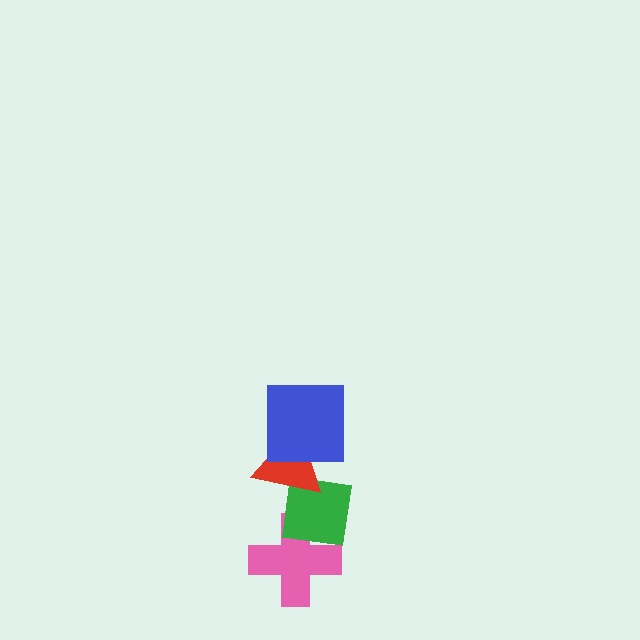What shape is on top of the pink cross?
The green square is on top of the pink cross.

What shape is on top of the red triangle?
The blue square is on top of the red triangle.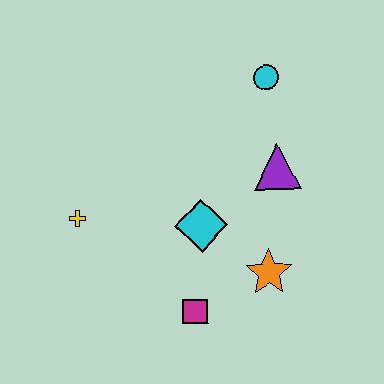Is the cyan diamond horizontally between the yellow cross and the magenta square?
No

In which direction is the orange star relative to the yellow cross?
The orange star is to the right of the yellow cross.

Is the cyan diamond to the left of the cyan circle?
Yes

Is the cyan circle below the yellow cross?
No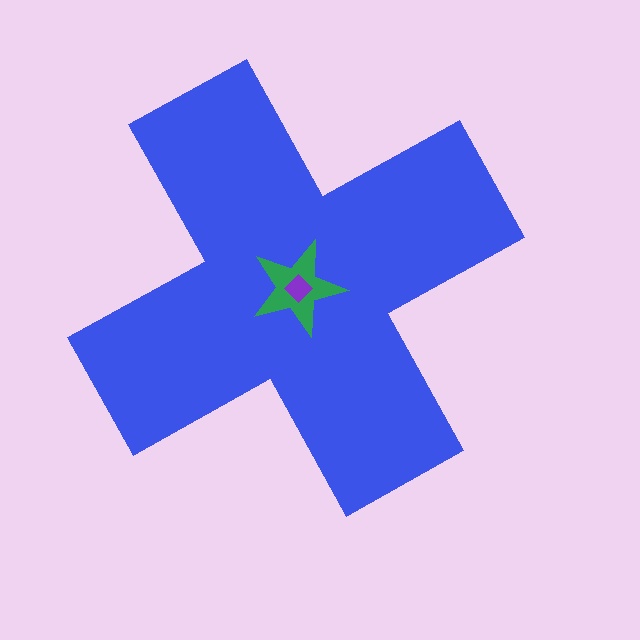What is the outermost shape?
The blue cross.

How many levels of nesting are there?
3.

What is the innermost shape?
The purple diamond.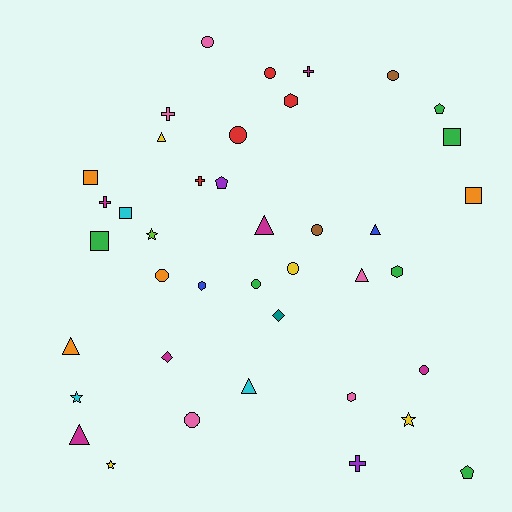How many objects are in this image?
There are 40 objects.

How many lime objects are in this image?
There is 1 lime object.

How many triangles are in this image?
There are 7 triangles.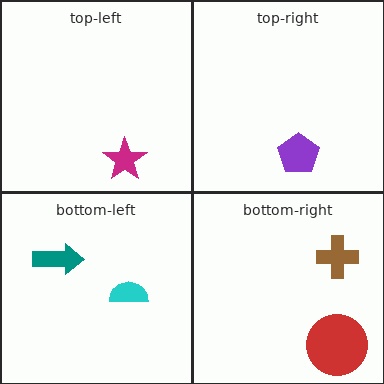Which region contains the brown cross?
The bottom-right region.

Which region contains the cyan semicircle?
The bottom-left region.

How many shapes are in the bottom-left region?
2.